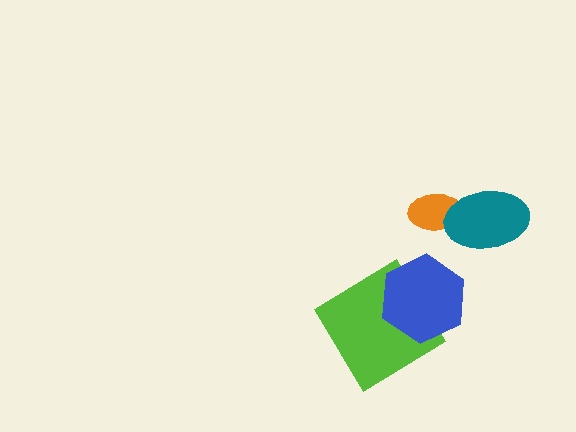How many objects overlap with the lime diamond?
1 object overlaps with the lime diamond.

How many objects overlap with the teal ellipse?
1 object overlaps with the teal ellipse.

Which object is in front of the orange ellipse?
The teal ellipse is in front of the orange ellipse.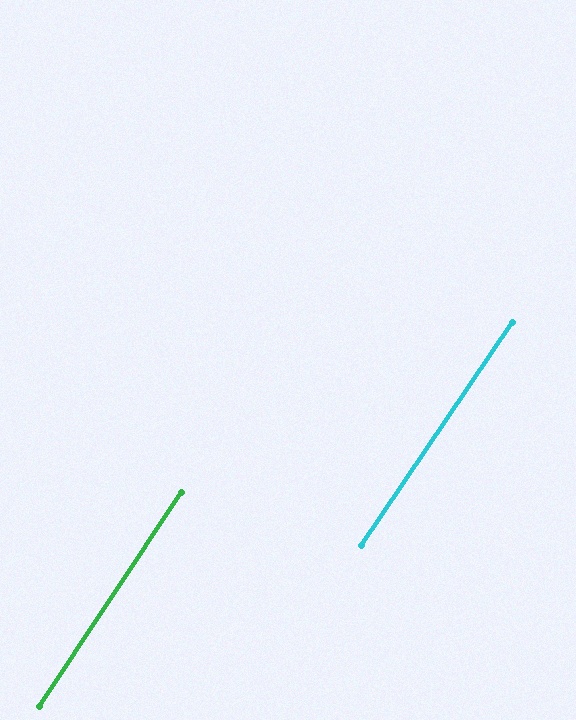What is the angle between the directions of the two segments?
Approximately 1 degree.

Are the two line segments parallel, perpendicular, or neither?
Parallel — their directions differ by only 0.8°.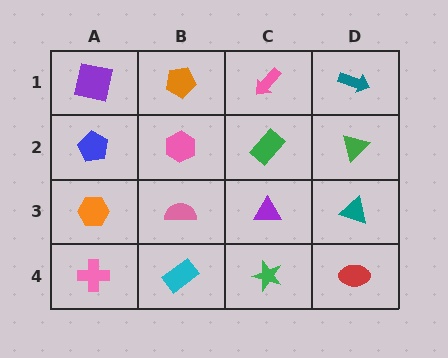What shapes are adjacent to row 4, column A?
An orange hexagon (row 3, column A), a cyan rectangle (row 4, column B).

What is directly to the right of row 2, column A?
A pink hexagon.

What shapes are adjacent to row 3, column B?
A pink hexagon (row 2, column B), a cyan rectangle (row 4, column B), an orange hexagon (row 3, column A), a purple triangle (row 3, column C).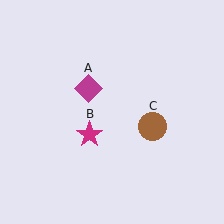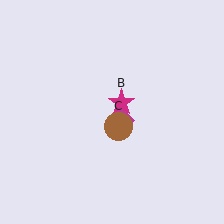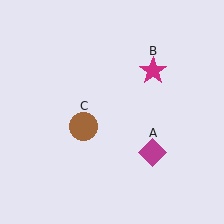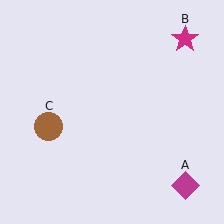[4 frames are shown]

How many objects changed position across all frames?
3 objects changed position: magenta diamond (object A), magenta star (object B), brown circle (object C).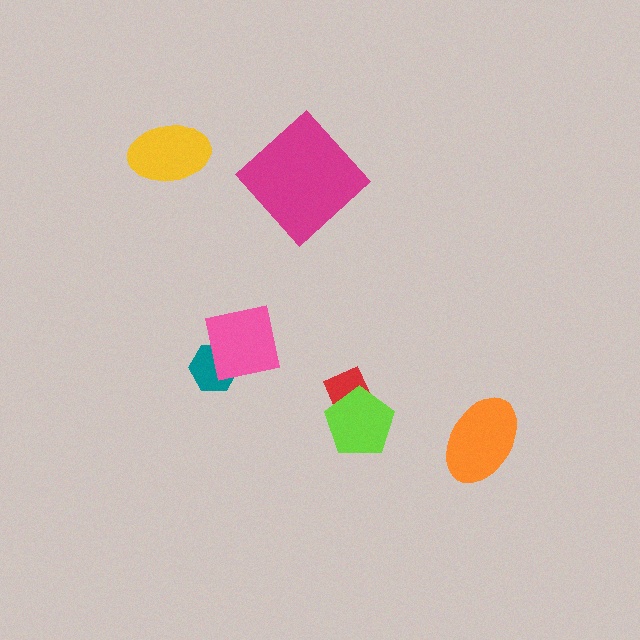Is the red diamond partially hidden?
Yes, it is partially covered by another shape.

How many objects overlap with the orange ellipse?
0 objects overlap with the orange ellipse.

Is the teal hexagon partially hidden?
Yes, it is partially covered by another shape.